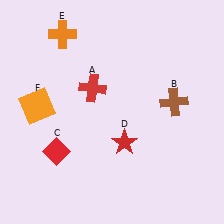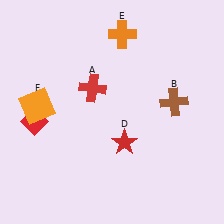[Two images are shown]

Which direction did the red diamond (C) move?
The red diamond (C) moved up.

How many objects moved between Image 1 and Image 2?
2 objects moved between the two images.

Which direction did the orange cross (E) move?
The orange cross (E) moved right.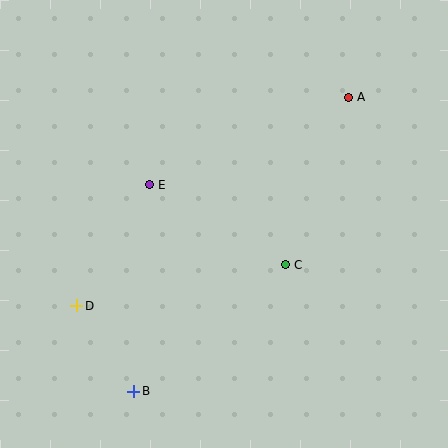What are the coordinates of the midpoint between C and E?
The midpoint between C and E is at (218, 225).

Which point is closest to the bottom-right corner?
Point C is closest to the bottom-right corner.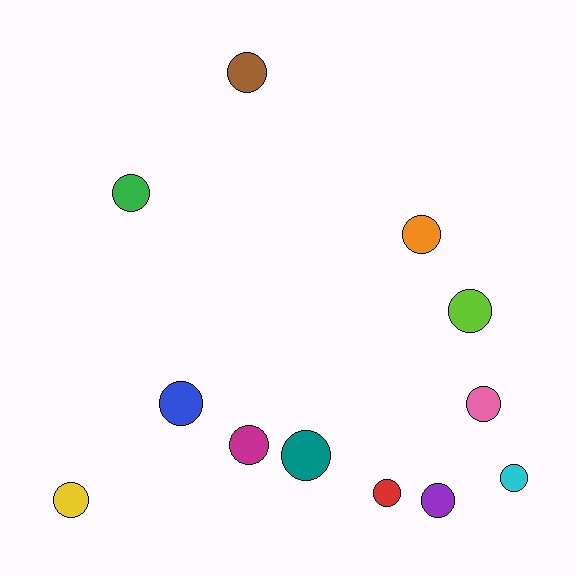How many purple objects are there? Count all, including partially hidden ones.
There is 1 purple object.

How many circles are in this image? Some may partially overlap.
There are 12 circles.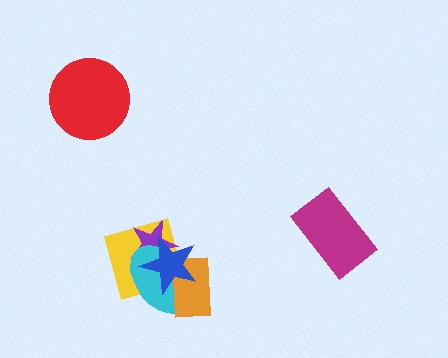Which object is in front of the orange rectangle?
The blue star is in front of the orange rectangle.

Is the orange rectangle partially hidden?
Yes, it is partially covered by another shape.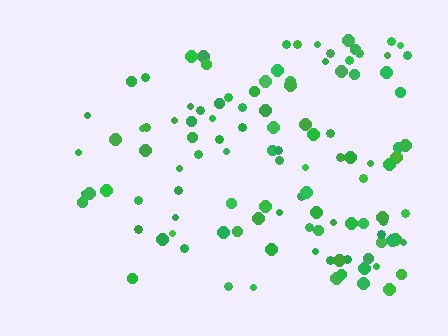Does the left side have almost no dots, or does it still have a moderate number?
Still a moderate number, just noticeably fewer than the right.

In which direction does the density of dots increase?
From left to right, with the right side densest.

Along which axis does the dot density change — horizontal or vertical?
Horizontal.